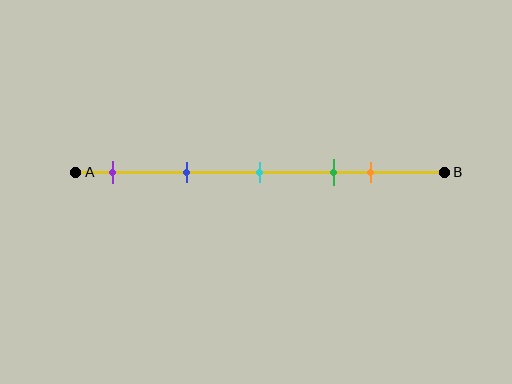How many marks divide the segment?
There are 5 marks dividing the segment.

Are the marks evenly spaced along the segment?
No, the marks are not evenly spaced.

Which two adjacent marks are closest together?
The green and orange marks are the closest adjacent pair.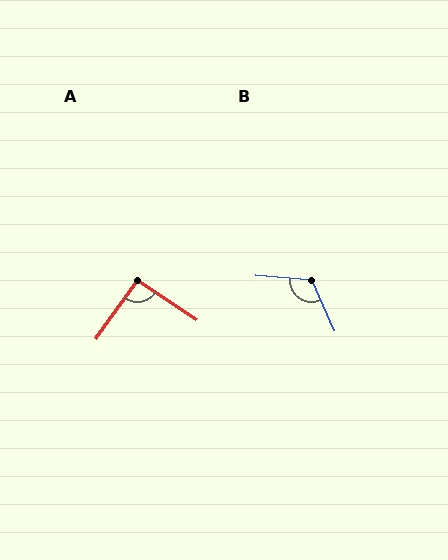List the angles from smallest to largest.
A (91°), B (118°).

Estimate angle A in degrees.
Approximately 91 degrees.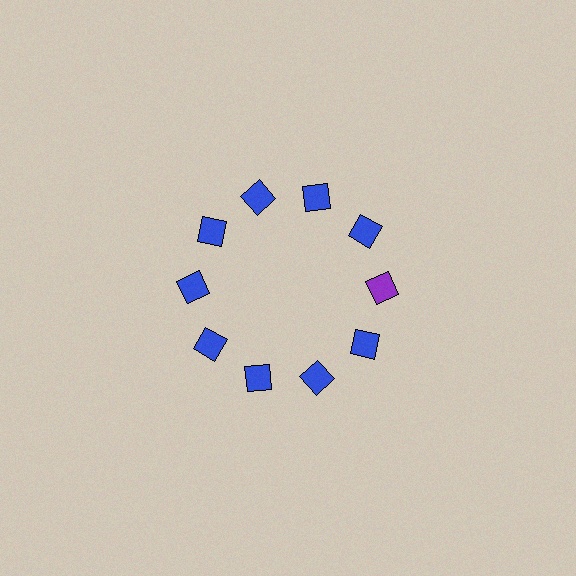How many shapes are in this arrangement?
There are 10 shapes arranged in a ring pattern.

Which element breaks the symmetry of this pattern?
The purple square at roughly the 3 o'clock position breaks the symmetry. All other shapes are blue squares.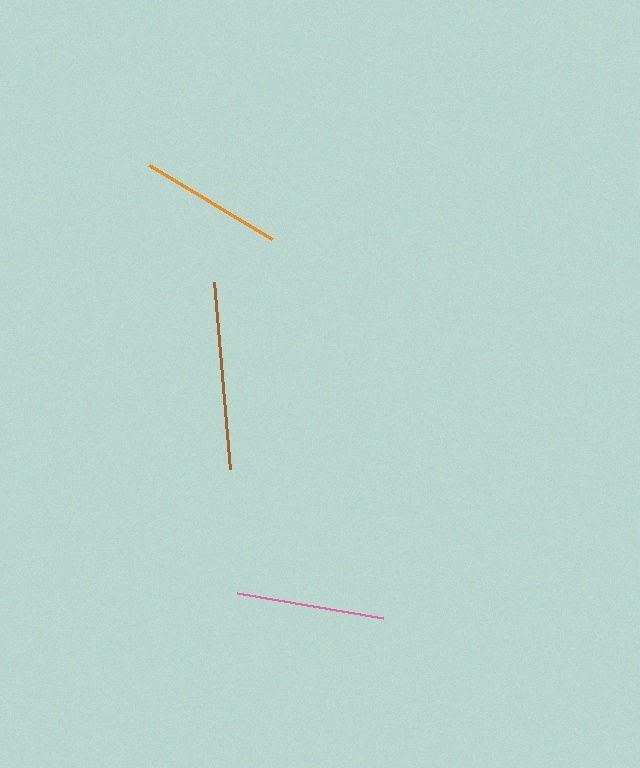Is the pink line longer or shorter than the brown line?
The brown line is longer than the pink line.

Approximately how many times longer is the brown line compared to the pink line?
The brown line is approximately 1.3 times the length of the pink line.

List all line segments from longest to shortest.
From longest to shortest: brown, pink, orange.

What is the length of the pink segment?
The pink segment is approximately 148 pixels long.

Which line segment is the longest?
The brown line is the longest at approximately 188 pixels.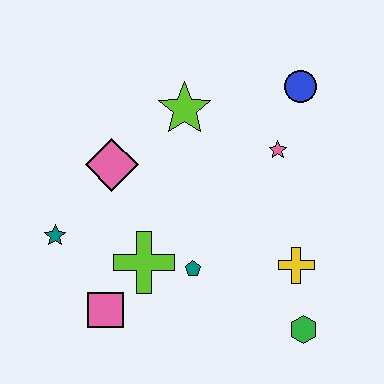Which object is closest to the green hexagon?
The yellow cross is closest to the green hexagon.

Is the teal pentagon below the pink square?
No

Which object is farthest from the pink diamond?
The green hexagon is farthest from the pink diamond.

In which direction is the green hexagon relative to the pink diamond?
The green hexagon is to the right of the pink diamond.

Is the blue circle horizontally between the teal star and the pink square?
No